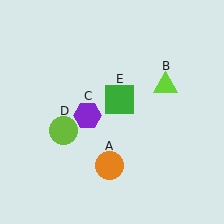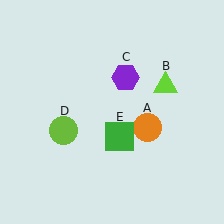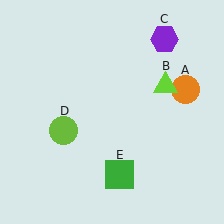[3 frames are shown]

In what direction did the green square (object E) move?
The green square (object E) moved down.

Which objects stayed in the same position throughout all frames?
Lime triangle (object B) and lime circle (object D) remained stationary.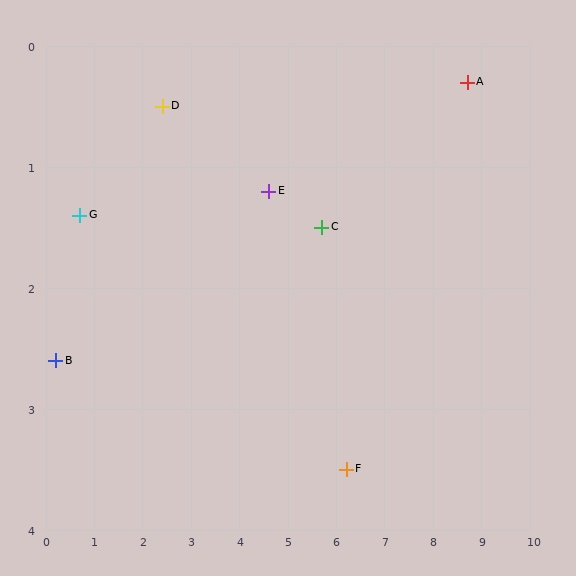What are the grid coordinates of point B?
Point B is at approximately (0.2, 2.6).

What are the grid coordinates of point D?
Point D is at approximately (2.4, 0.5).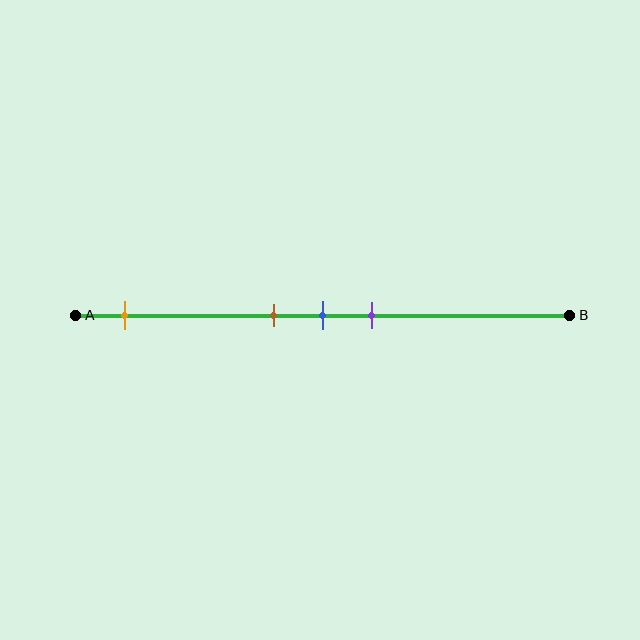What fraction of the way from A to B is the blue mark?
The blue mark is approximately 50% (0.5) of the way from A to B.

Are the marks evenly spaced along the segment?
No, the marks are not evenly spaced.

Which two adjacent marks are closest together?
The brown and blue marks are the closest adjacent pair.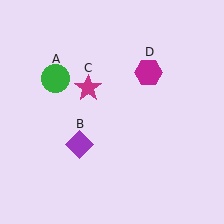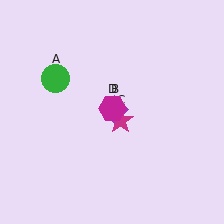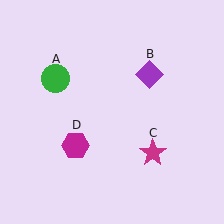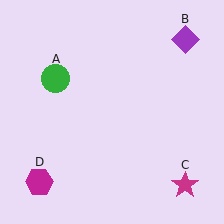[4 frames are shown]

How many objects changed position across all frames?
3 objects changed position: purple diamond (object B), magenta star (object C), magenta hexagon (object D).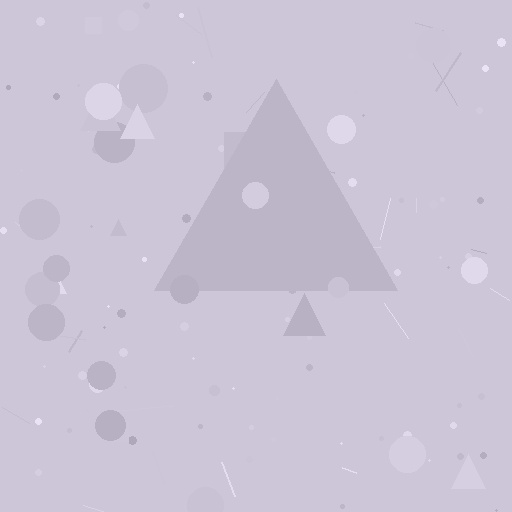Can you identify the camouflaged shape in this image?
The camouflaged shape is a triangle.